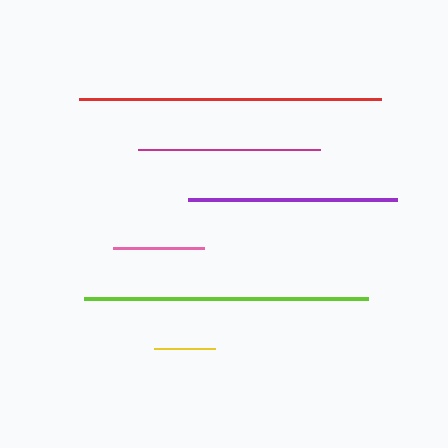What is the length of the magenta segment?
The magenta segment is approximately 183 pixels long.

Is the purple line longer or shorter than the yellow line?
The purple line is longer than the yellow line.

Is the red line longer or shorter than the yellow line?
The red line is longer than the yellow line.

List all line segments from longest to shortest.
From longest to shortest: red, lime, purple, magenta, pink, yellow.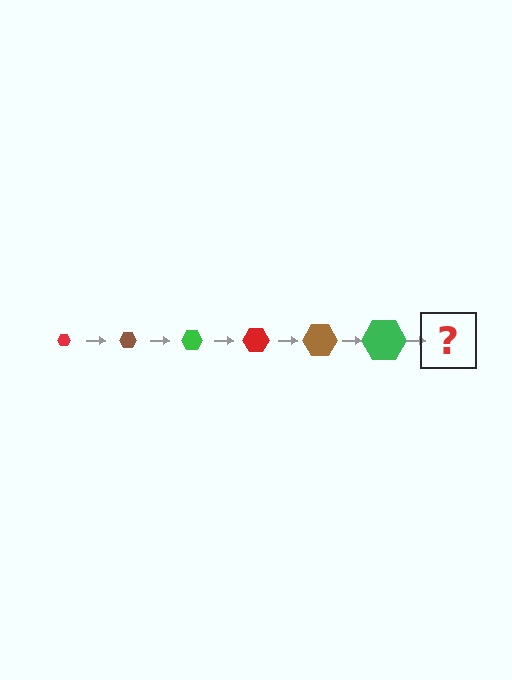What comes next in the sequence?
The next element should be a red hexagon, larger than the previous one.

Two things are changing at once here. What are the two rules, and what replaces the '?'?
The two rules are that the hexagon grows larger each step and the color cycles through red, brown, and green. The '?' should be a red hexagon, larger than the previous one.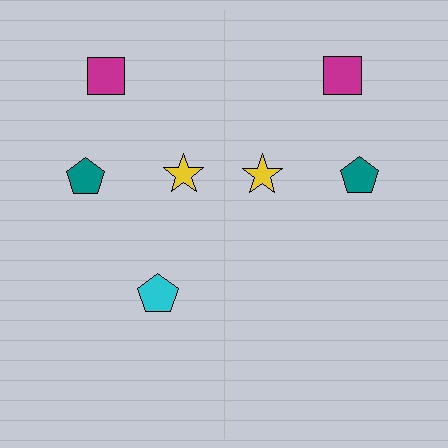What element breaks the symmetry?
A cyan pentagon is missing from the right side.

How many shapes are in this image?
There are 7 shapes in this image.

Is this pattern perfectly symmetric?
No, the pattern is not perfectly symmetric. A cyan pentagon is missing from the right side.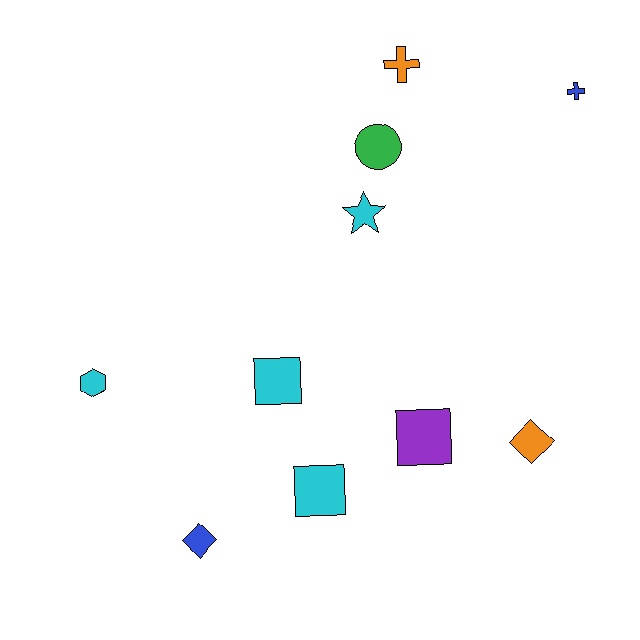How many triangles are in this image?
There are no triangles.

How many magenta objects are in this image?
There are no magenta objects.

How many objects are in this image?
There are 10 objects.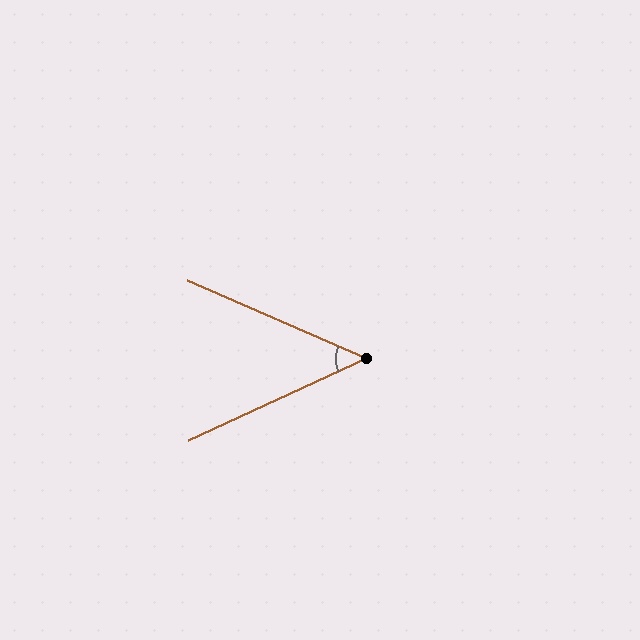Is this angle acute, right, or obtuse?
It is acute.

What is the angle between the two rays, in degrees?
Approximately 48 degrees.